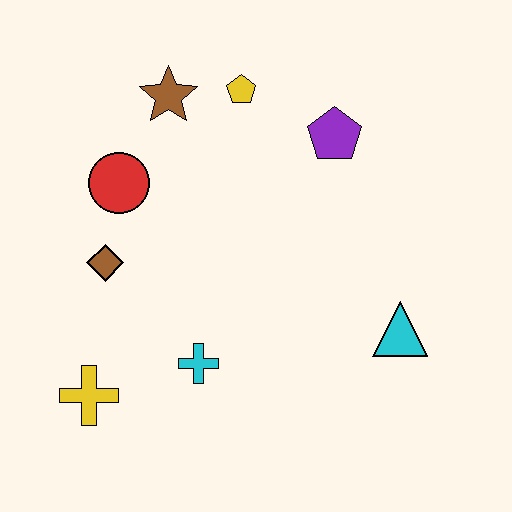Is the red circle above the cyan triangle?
Yes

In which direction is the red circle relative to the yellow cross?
The red circle is above the yellow cross.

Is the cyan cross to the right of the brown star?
Yes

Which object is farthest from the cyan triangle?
The brown star is farthest from the cyan triangle.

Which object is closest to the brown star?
The yellow pentagon is closest to the brown star.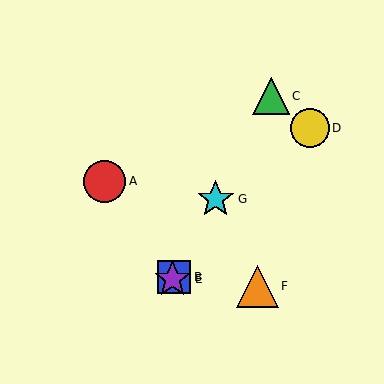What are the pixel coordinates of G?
Object G is at (216, 199).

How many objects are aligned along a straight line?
4 objects (B, C, E, G) are aligned along a straight line.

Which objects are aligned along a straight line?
Objects B, C, E, G are aligned along a straight line.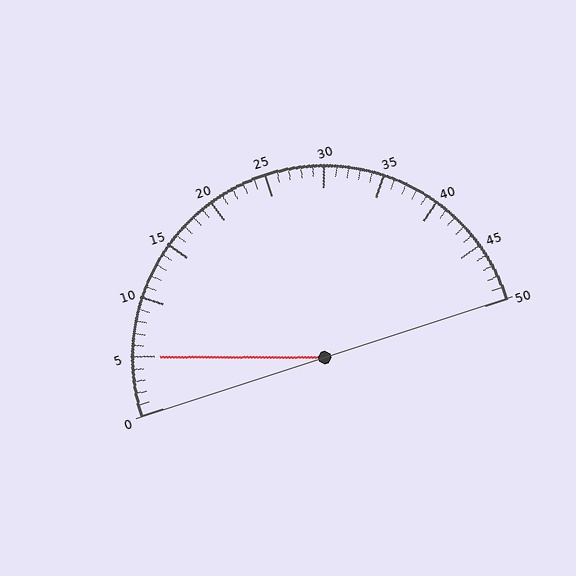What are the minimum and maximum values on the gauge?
The gauge ranges from 0 to 50.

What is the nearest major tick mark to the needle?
The nearest major tick mark is 5.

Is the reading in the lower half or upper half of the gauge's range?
The reading is in the lower half of the range (0 to 50).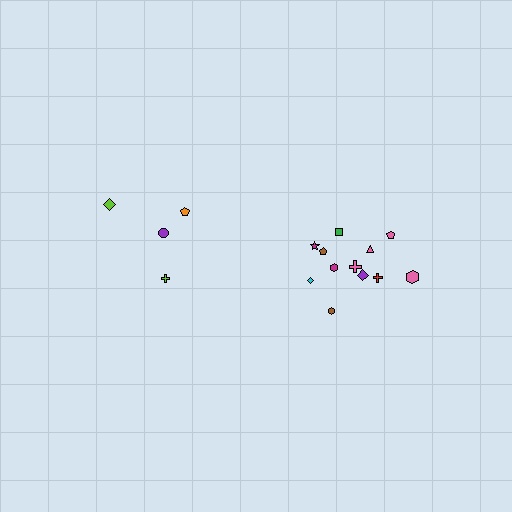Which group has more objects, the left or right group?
The right group.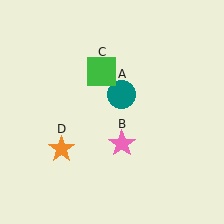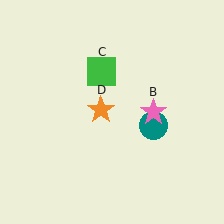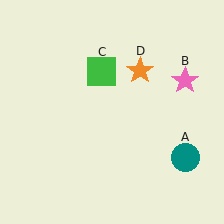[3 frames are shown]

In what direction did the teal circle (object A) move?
The teal circle (object A) moved down and to the right.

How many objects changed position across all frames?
3 objects changed position: teal circle (object A), pink star (object B), orange star (object D).